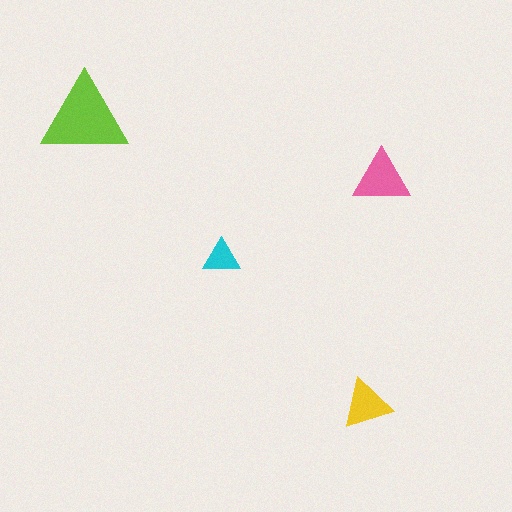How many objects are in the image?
There are 4 objects in the image.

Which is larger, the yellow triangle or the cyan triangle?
The yellow one.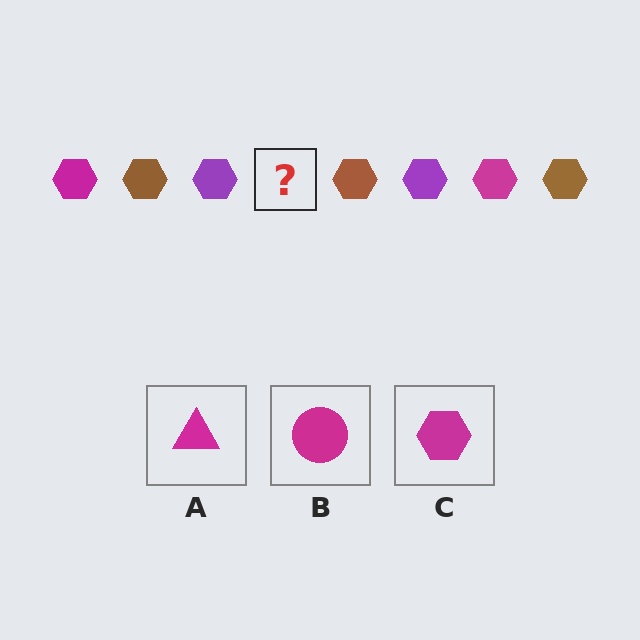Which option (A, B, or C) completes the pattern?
C.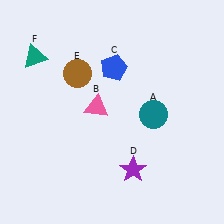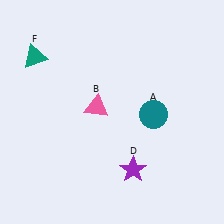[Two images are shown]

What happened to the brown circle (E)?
The brown circle (E) was removed in Image 2. It was in the top-left area of Image 1.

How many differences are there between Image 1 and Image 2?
There are 2 differences between the two images.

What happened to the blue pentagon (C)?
The blue pentagon (C) was removed in Image 2. It was in the top-right area of Image 1.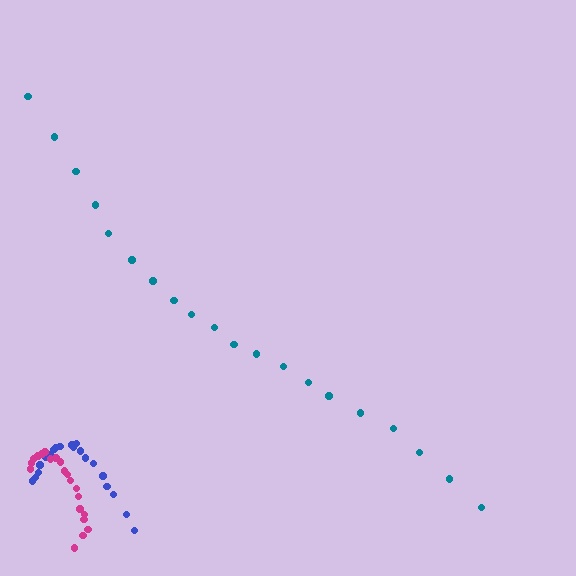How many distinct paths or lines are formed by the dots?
There are 3 distinct paths.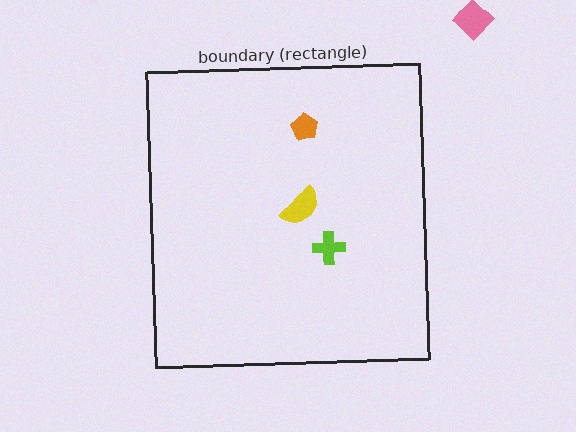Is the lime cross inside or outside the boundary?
Inside.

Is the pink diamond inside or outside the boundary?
Outside.